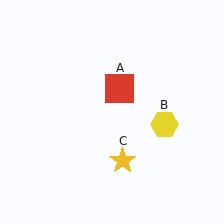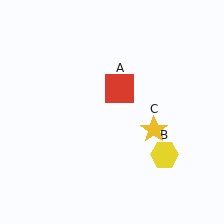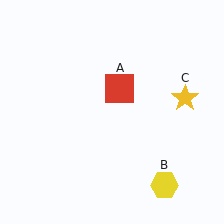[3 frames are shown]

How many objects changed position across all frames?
2 objects changed position: yellow hexagon (object B), yellow star (object C).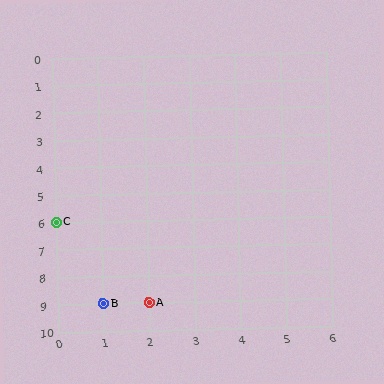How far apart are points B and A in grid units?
Points B and A are 1 column apart.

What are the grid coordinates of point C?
Point C is at grid coordinates (0, 6).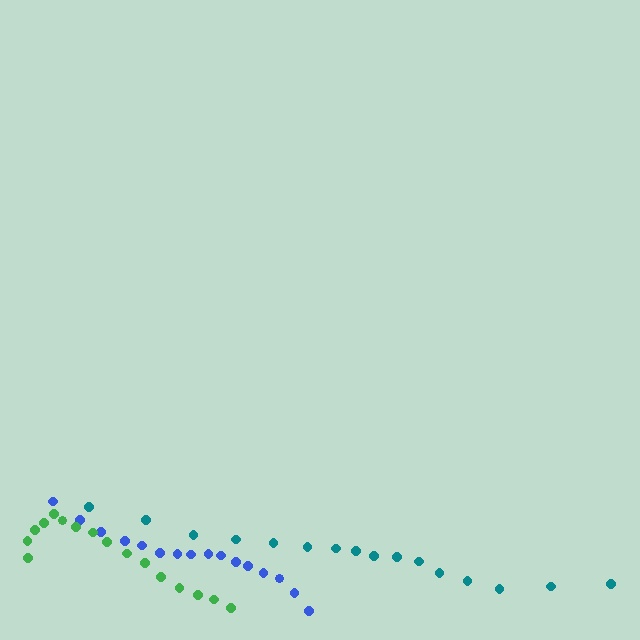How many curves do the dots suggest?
There are 3 distinct paths.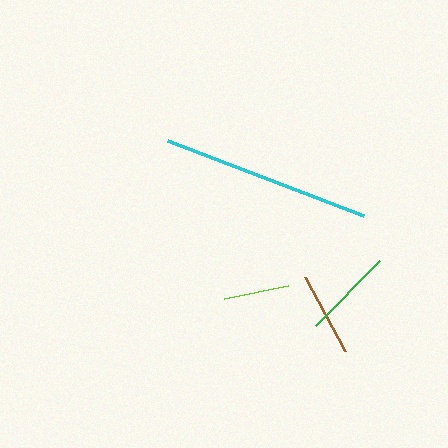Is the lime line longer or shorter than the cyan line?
The cyan line is longer than the lime line.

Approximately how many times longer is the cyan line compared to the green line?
The cyan line is approximately 2.3 times the length of the green line.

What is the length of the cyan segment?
The cyan segment is approximately 210 pixels long.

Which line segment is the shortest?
The lime line is the shortest at approximately 65 pixels.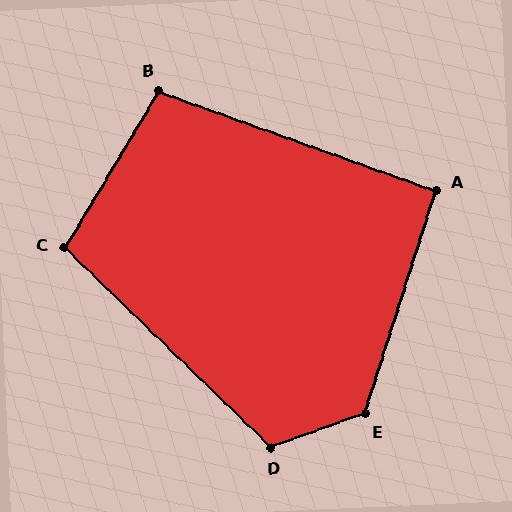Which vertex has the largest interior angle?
E, at approximately 127 degrees.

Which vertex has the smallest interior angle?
A, at approximately 92 degrees.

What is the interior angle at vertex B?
Approximately 101 degrees (obtuse).